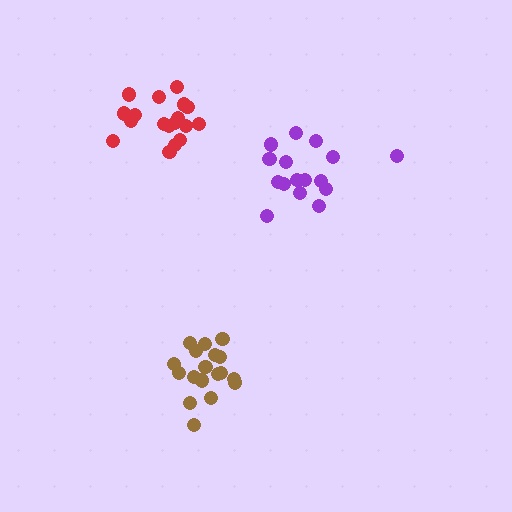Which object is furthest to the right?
The purple cluster is rightmost.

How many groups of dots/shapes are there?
There are 3 groups.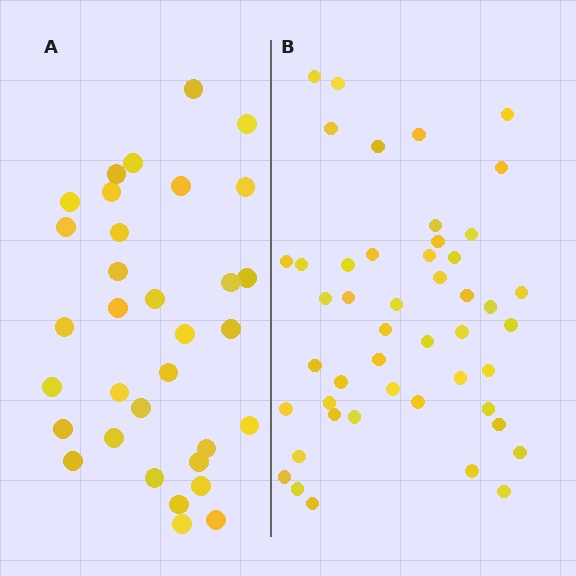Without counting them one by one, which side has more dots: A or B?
Region B (the right region) has more dots.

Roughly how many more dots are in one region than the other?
Region B has approximately 15 more dots than region A.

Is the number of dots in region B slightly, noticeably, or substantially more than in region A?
Region B has noticeably more, but not dramatically so. The ratio is roughly 1.4 to 1.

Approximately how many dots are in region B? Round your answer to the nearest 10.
About 50 dots. (The exact count is 47, which rounds to 50.)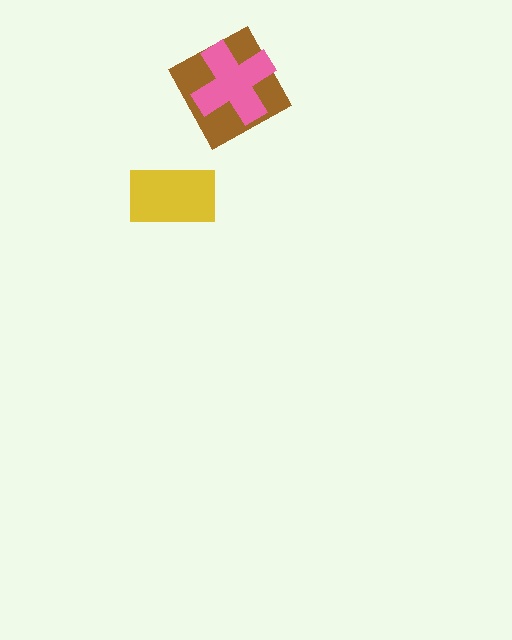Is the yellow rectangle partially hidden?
No, no other shape covers it.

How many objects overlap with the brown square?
1 object overlaps with the brown square.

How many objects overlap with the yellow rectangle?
0 objects overlap with the yellow rectangle.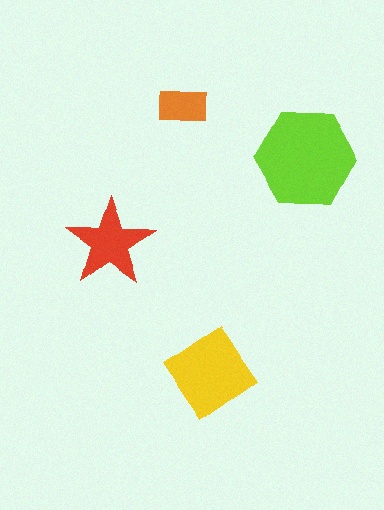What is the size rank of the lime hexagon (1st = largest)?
1st.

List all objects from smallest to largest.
The orange rectangle, the red star, the yellow diamond, the lime hexagon.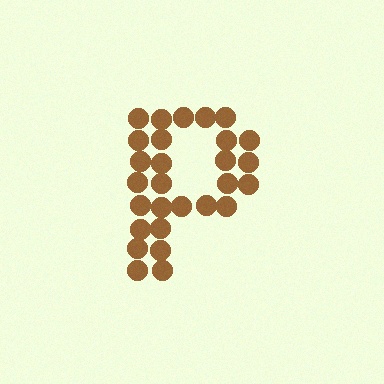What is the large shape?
The large shape is the letter P.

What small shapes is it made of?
It is made of small circles.